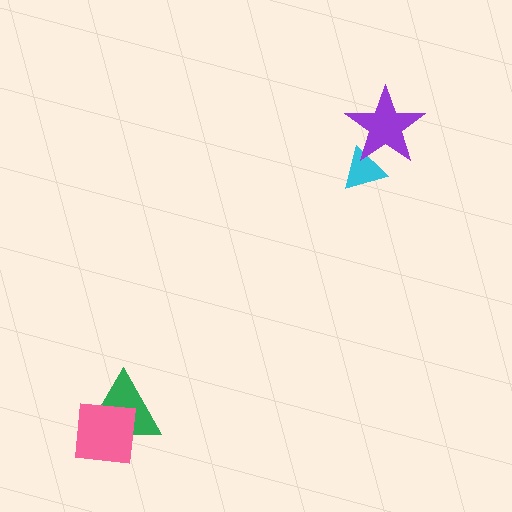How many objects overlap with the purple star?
1 object overlaps with the purple star.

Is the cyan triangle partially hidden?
Yes, it is partially covered by another shape.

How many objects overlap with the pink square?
1 object overlaps with the pink square.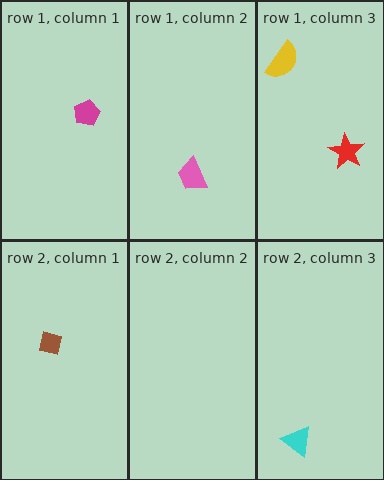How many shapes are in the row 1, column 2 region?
1.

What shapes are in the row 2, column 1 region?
The brown square.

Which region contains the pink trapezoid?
The row 1, column 2 region.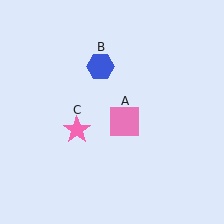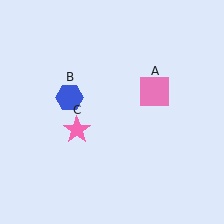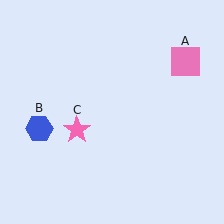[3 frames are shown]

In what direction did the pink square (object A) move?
The pink square (object A) moved up and to the right.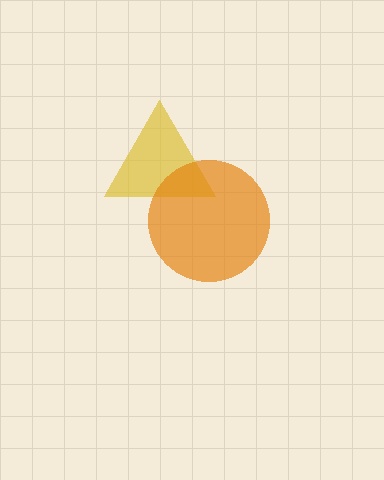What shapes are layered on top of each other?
The layered shapes are: a yellow triangle, an orange circle.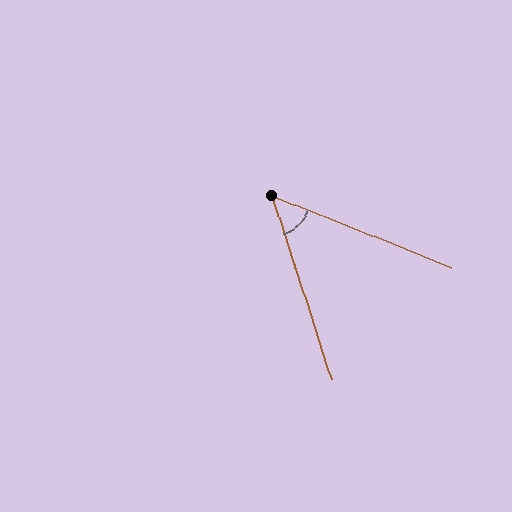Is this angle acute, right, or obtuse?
It is acute.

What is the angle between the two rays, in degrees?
Approximately 50 degrees.